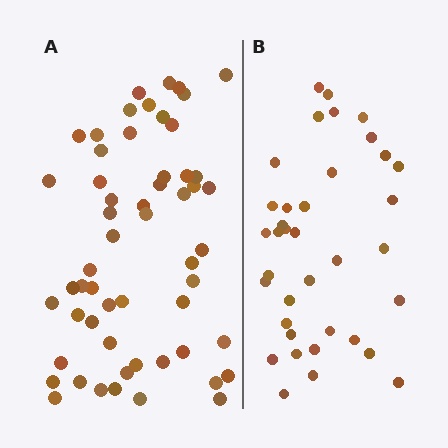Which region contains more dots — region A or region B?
Region A (the left region) has more dots.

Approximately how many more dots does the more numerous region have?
Region A has approximately 20 more dots than region B.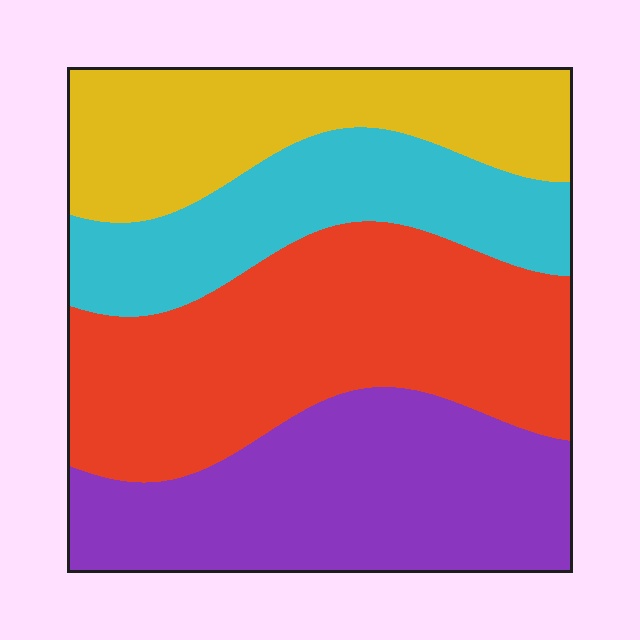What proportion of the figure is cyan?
Cyan covers roughly 20% of the figure.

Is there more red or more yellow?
Red.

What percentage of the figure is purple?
Purple takes up between a quarter and a half of the figure.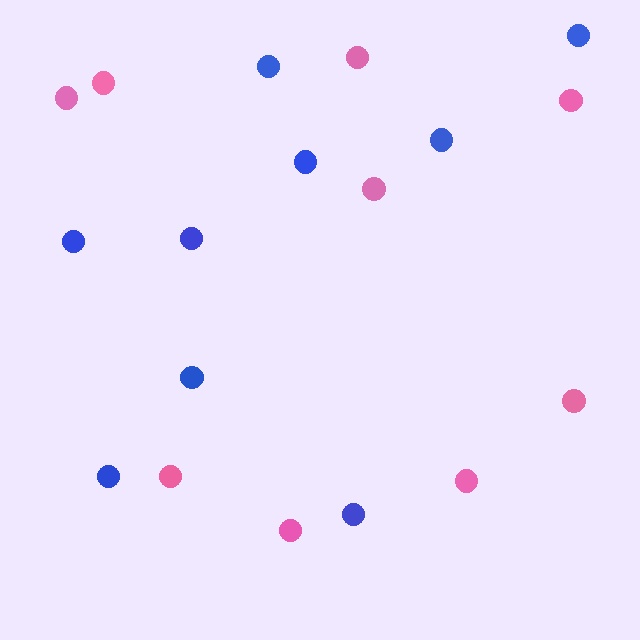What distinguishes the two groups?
There are 2 groups: one group of pink circles (9) and one group of blue circles (9).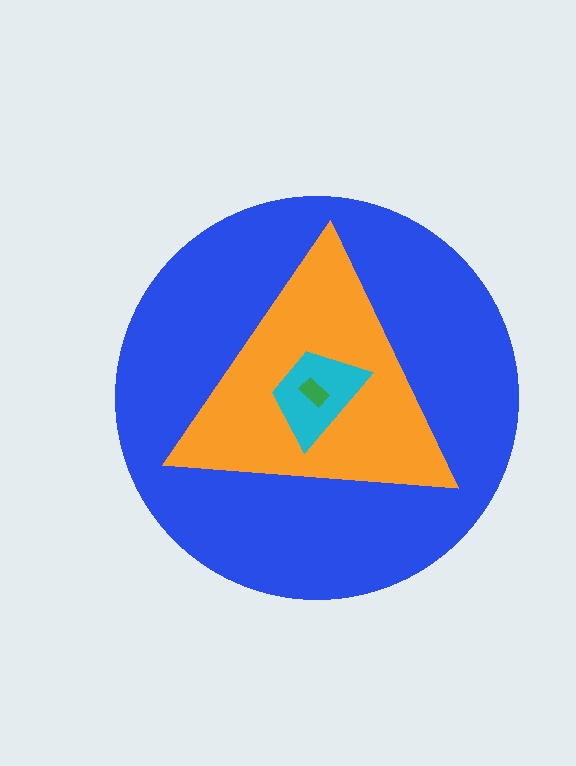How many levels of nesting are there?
4.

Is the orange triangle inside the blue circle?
Yes.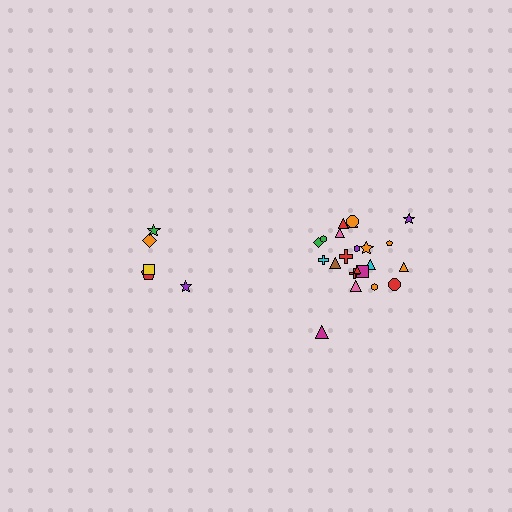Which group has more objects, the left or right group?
The right group.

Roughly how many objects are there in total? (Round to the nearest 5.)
Roughly 25 objects in total.